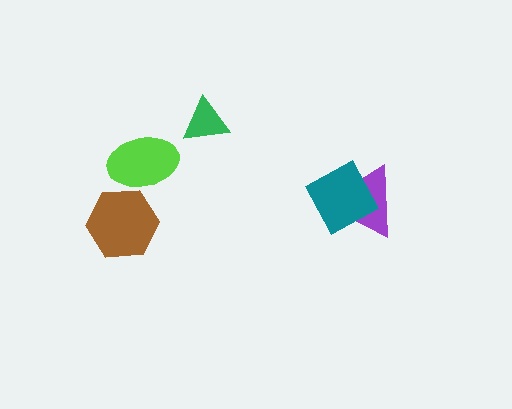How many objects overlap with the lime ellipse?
1 object overlaps with the lime ellipse.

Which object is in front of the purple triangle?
The teal square is in front of the purple triangle.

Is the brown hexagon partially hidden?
No, no other shape covers it.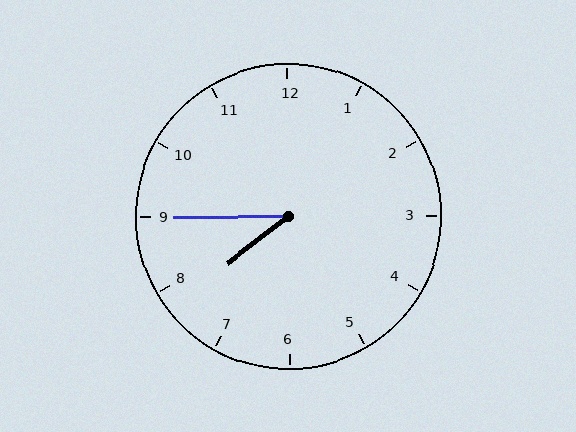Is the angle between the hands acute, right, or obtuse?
It is acute.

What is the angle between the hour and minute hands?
Approximately 38 degrees.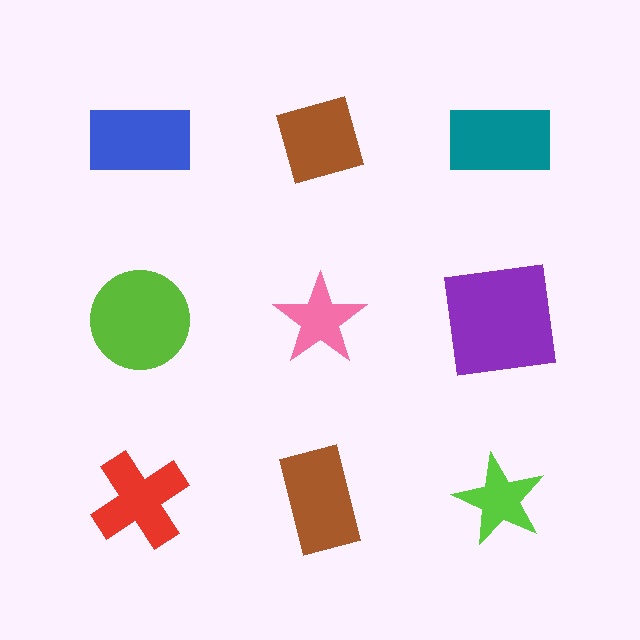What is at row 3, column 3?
A lime star.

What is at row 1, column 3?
A teal rectangle.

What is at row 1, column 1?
A blue rectangle.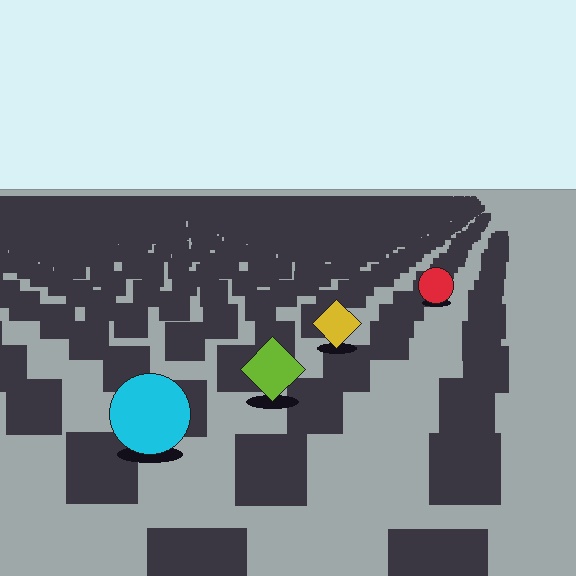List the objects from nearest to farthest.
From nearest to farthest: the cyan circle, the lime diamond, the yellow diamond, the red circle.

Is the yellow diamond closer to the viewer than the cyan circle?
No. The cyan circle is closer — you can tell from the texture gradient: the ground texture is coarser near it.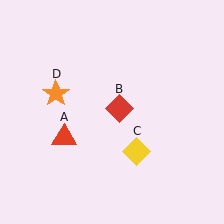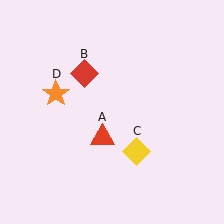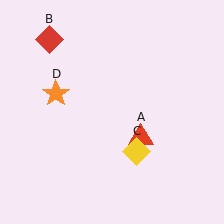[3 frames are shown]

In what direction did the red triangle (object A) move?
The red triangle (object A) moved right.